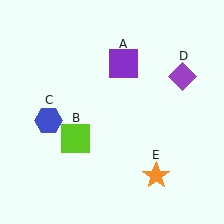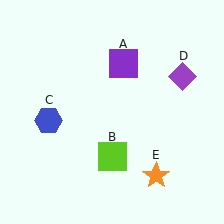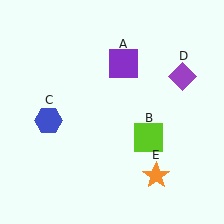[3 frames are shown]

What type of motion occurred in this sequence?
The lime square (object B) rotated counterclockwise around the center of the scene.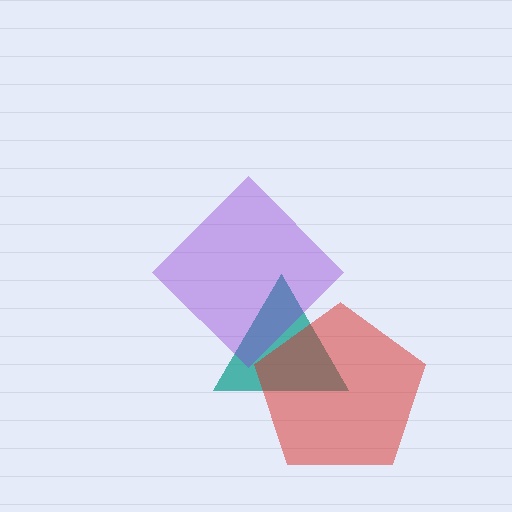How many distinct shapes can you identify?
There are 3 distinct shapes: a teal triangle, a purple diamond, a red pentagon.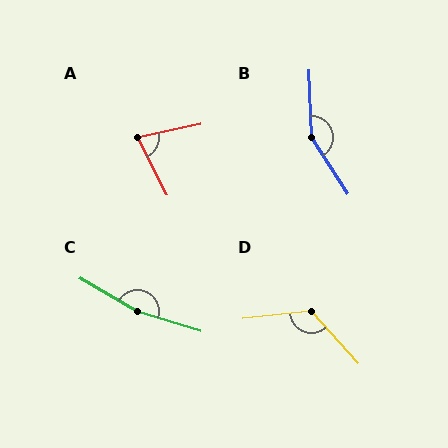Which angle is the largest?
C, at approximately 167 degrees.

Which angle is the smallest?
A, at approximately 76 degrees.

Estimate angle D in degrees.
Approximately 127 degrees.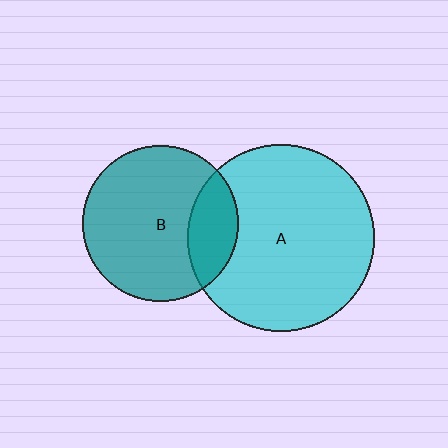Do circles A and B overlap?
Yes.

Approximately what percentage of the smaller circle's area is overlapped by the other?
Approximately 20%.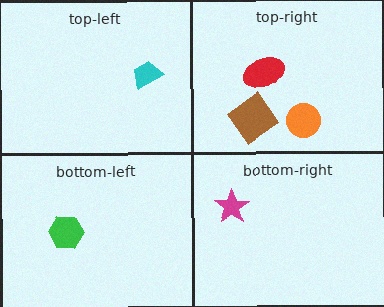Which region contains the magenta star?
The bottom-right region.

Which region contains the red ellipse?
The top-right region.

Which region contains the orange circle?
The top-right region.